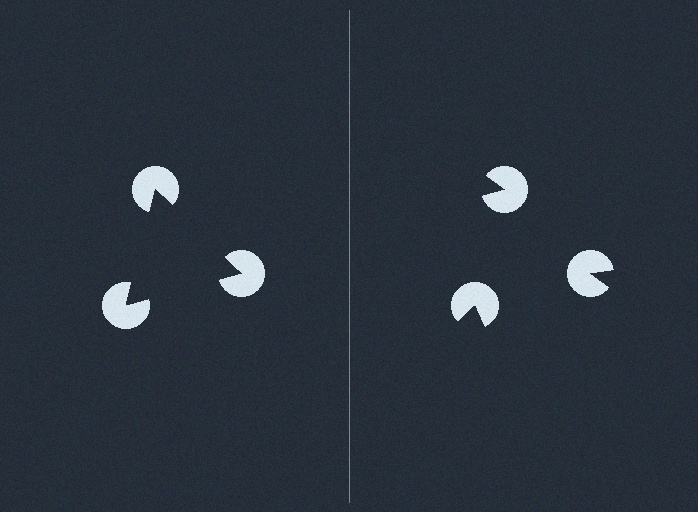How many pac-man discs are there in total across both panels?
6 — 3 on each side.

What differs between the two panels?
The pac-man discs are positioned identically on both sides; only the wedge orientations differ. On the left they align to a triangle; on the right they are misaligned.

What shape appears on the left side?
An illusory triangle.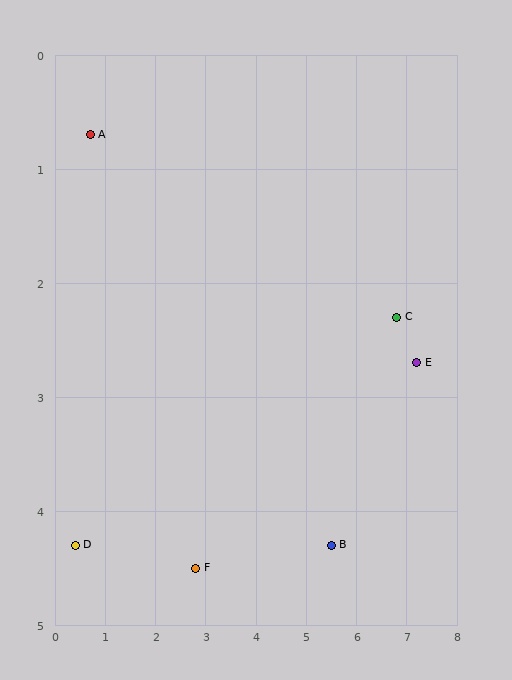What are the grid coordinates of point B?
Point B is at approximately (5.5, 4.3).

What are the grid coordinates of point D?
Point D is at approximately (0.4, 4.3).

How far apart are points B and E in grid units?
Points B and E are about 2.3 grid units apart.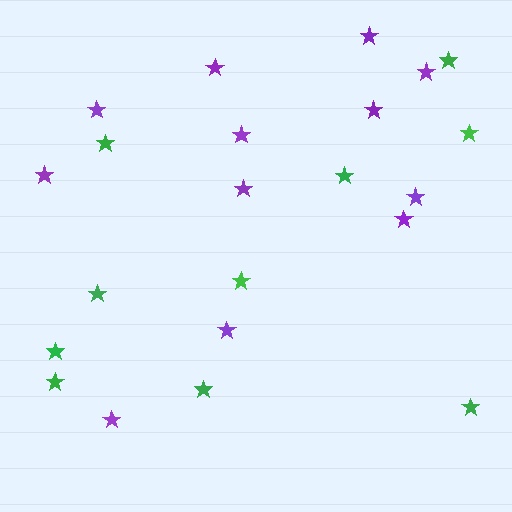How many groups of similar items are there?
There are 2 groups: one group of purple stars (12) and one group of green stars (10).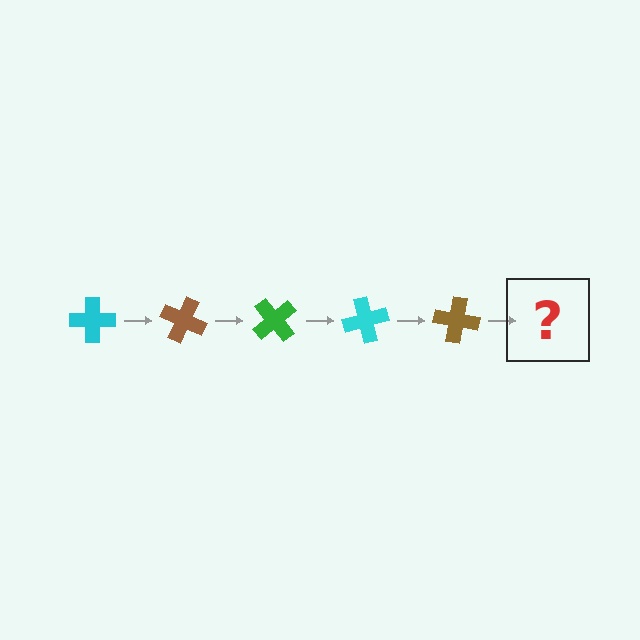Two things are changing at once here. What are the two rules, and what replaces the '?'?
The two rules are that it rotates 25 degrees each step and the color cycles through cyan, brown, and green. The '?' should be a green cross, rotated 125 degrees from the start.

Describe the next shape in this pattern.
It should be a green cross, rotated 125 degrees from the start.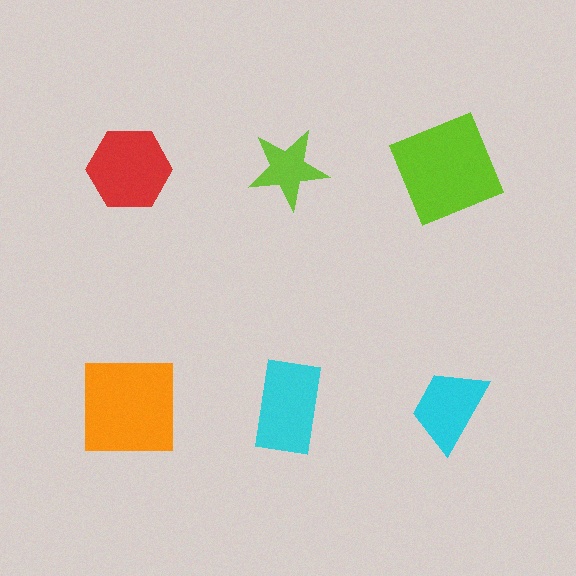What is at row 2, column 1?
An orange square.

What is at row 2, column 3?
A cyan trapezoid.